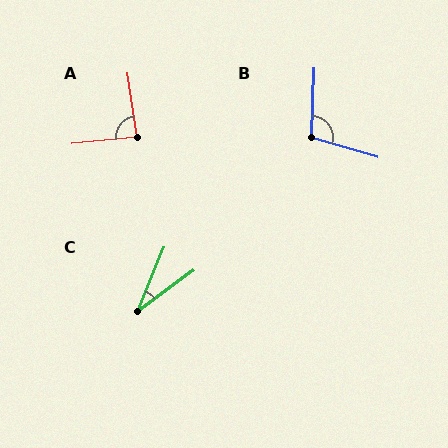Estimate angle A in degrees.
Approximately 87 degrees.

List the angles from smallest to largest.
C (32°), A (87°), B (105°).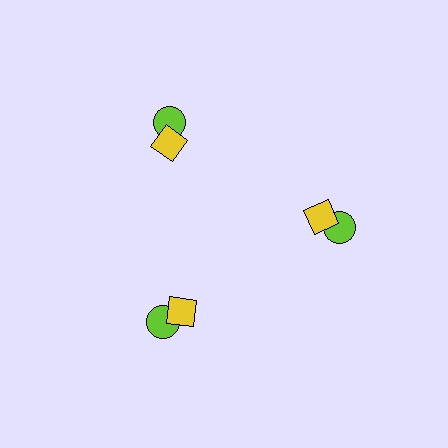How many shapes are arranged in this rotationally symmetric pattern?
There are 6 shapes, arranged in 3 groups of 2.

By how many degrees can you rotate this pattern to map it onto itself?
The pattern maps onto itself every 120 degrees of rotation.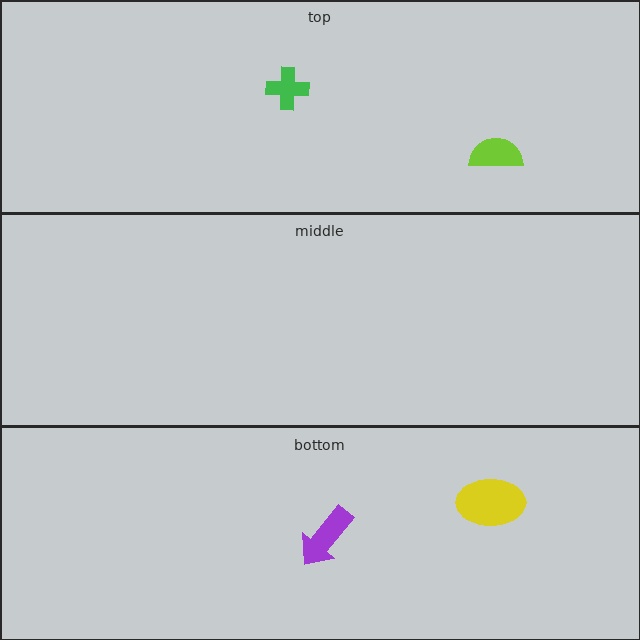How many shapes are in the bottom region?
2.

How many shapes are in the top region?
2.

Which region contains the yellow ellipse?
The bottom region.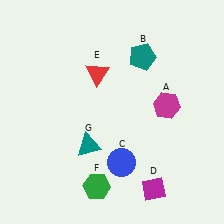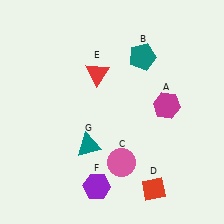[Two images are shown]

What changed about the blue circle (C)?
In Image 1, C is blue. In Image 2, it changed to pink.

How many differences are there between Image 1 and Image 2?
There are 3 differences between the two images.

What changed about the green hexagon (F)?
In Image 1, F is green. In Image 2, it changed to purple.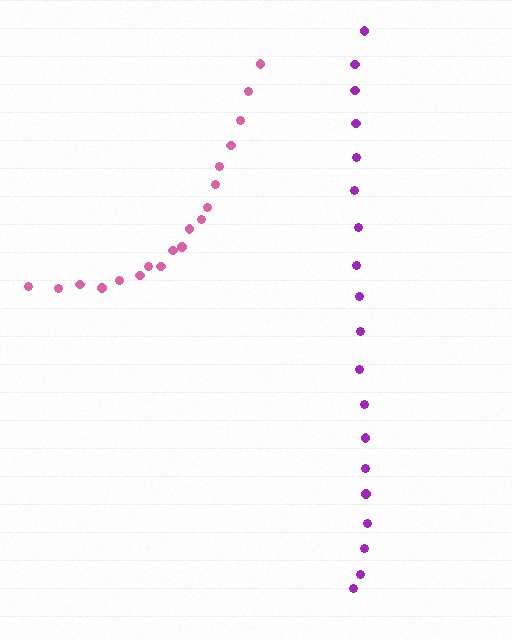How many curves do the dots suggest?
There are 2 distinct paths.